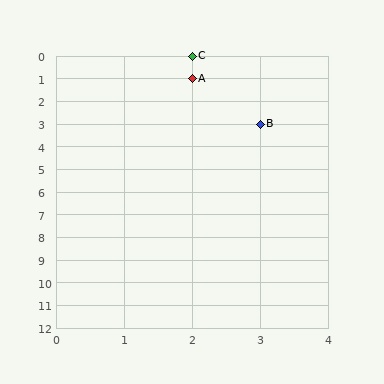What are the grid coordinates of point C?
Point C is at grid coordinates (2, 0).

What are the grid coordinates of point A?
Point A is at grid coordinates (2, 1).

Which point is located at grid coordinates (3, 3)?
Point B is at (3, 3).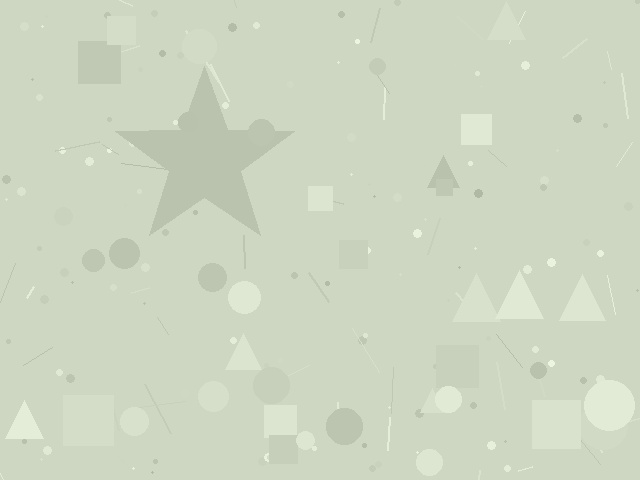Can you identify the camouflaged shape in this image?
The camouflaged shape is a star.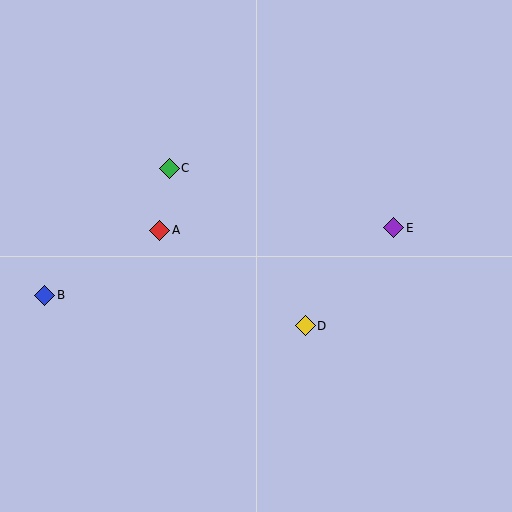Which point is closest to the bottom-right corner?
Point D is closest to the bottom-right corner.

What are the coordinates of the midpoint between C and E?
The midpoint between C and E is at (282, 198).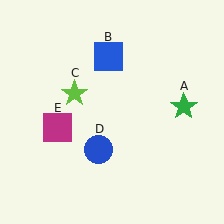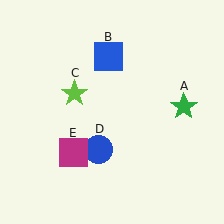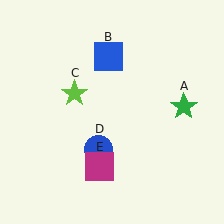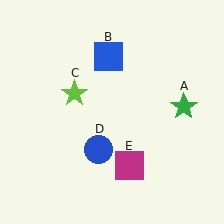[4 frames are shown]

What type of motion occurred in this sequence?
The magenta square (object E) rotated counterclockwise around the center of the scene.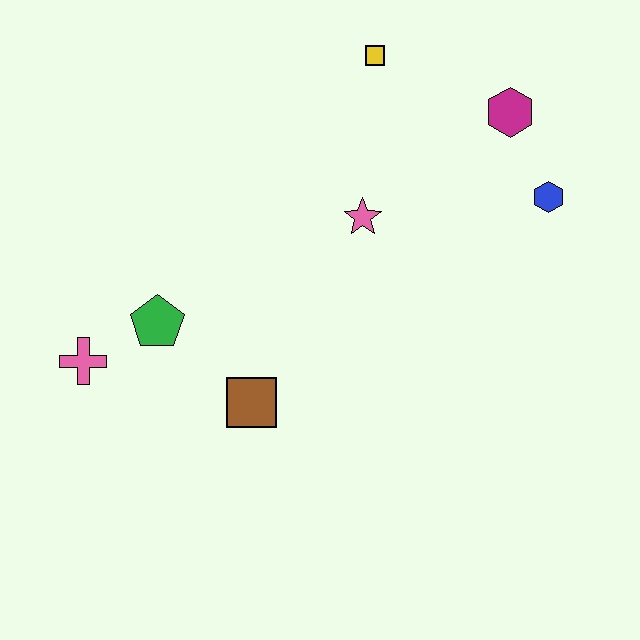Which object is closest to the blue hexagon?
The magenta hexagon is closest to the blue hexagon.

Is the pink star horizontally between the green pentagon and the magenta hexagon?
Yes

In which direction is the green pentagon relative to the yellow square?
The green pentagon is below the yellow square.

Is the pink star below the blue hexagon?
Yes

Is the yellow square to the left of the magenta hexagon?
Yes